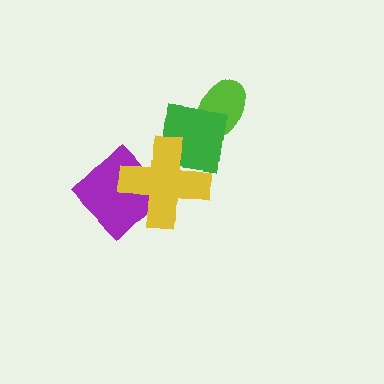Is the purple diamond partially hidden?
Yes, it is partially covered by another shape.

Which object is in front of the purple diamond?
The yellow cross is in front of the purple diamond.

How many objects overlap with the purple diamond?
1 object overlaps with the purple diamond.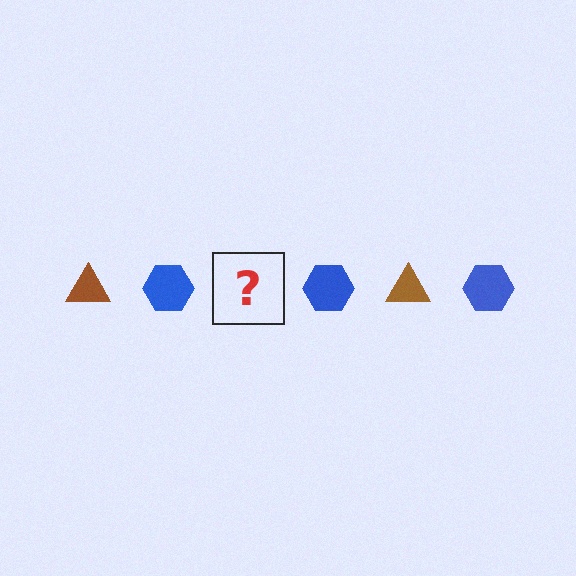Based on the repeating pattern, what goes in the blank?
The blank should be a brown triangle.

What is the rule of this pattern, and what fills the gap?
The rule is that the pattern alternates between brown triangle and blue hexagon. The gap should be filled with a brown triangle.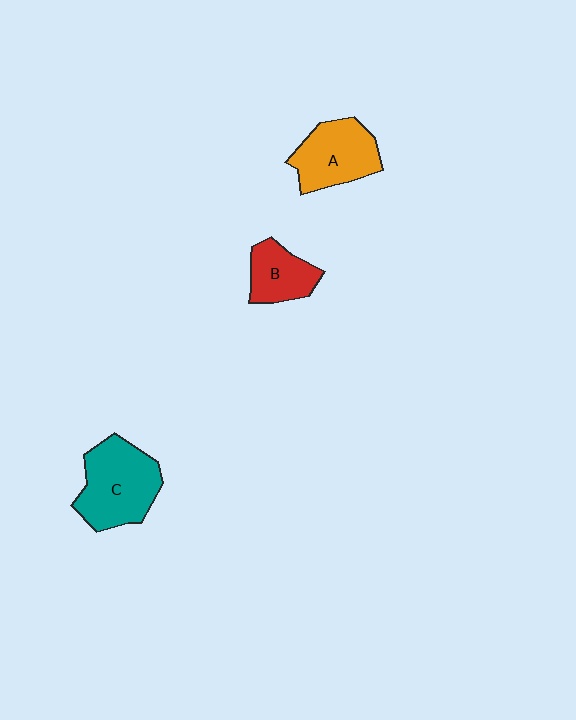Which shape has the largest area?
Shape C (teal).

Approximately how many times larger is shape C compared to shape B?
Approximately 1.7 times.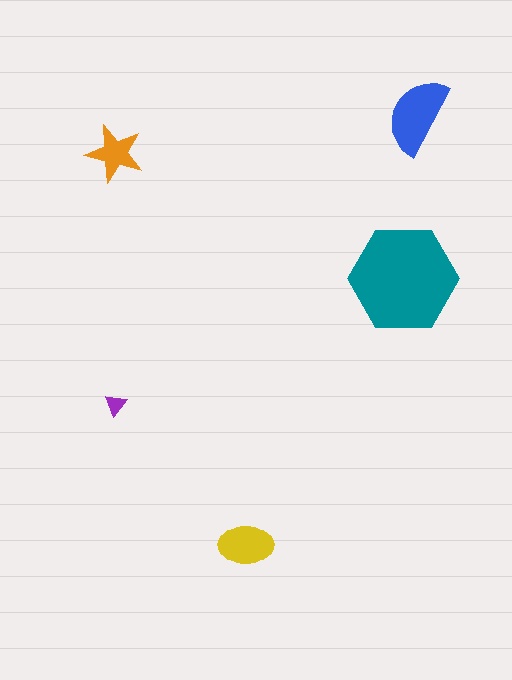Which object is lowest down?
The yellow ellipse is bottommost.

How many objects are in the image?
There are 5 objects in the image.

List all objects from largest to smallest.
The teal hexagon, the blue semicircle, the yellow ellipse, the orange star, the purple triangle.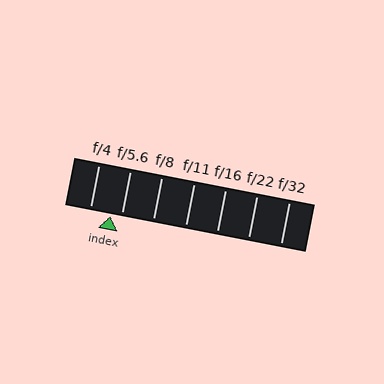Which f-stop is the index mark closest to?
The index mark is closest to f/5.6.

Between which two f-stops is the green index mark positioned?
The index mark is between f/4 and f/5.6.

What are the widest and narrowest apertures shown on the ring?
The widest aperture shown is f/4 and the narrowest is f/32.